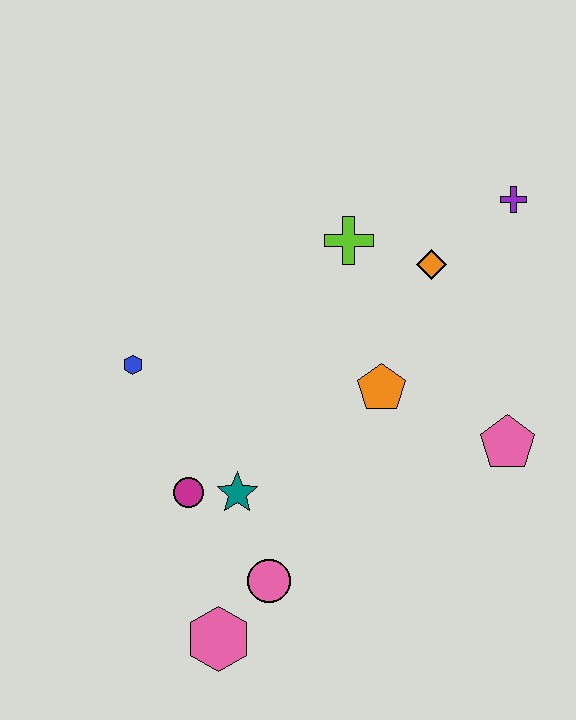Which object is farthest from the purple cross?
The pink hexagon is farthest from the purple cross.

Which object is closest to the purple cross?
The orange diamond is closest to the purple cross.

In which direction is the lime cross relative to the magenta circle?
The lime cross is above the magenta circle.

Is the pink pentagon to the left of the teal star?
No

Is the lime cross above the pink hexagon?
Yes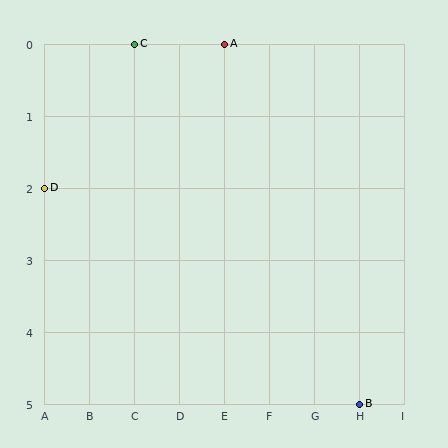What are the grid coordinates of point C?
Point C is at grid coordinates (C, 0).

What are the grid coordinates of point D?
Point D is at grid coordinates (A, 2).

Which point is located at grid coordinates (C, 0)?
Point C is at (C, 0).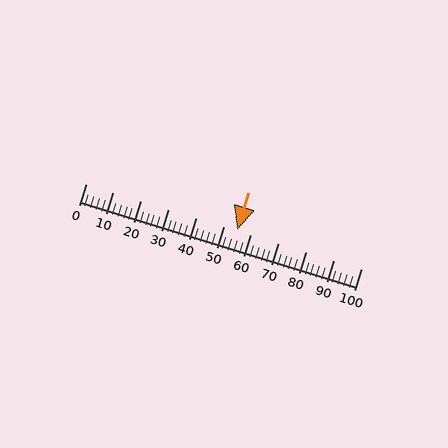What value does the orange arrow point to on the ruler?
The orange arrow points to approximately 55.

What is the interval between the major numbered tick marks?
The major tick marks are spaced 10 units apart.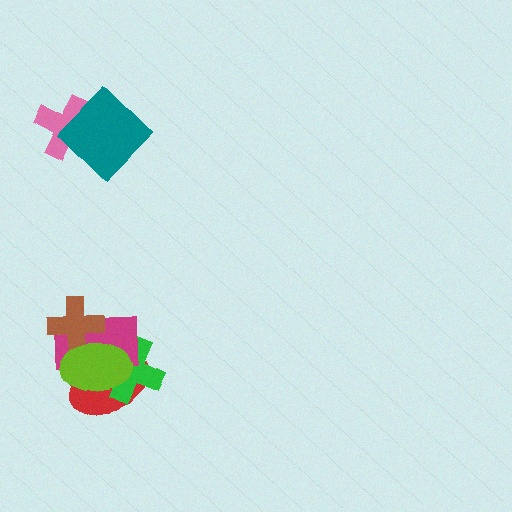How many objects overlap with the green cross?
3 objects overlap with the green cross.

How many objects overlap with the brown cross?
2 objects overlap with the brown cross.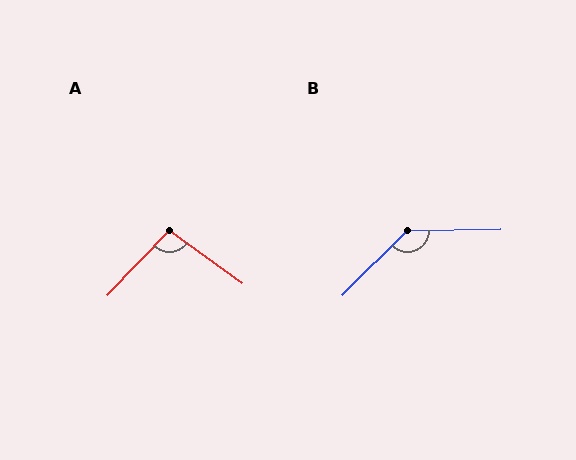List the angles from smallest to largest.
A (98°), B (136°).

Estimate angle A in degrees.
Approximately 98 degrees.